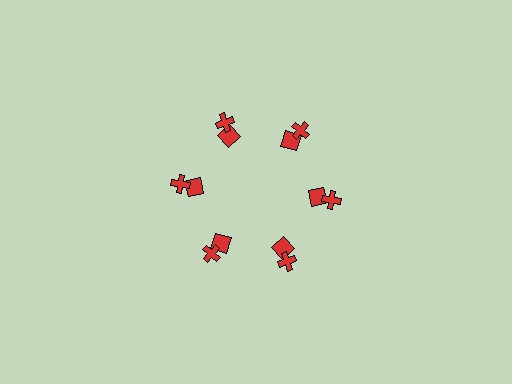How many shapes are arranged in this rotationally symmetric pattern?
There are 12 shapes, arranged in 6 groups of 2.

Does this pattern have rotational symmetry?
Yes, this pattern has 6-fold rotational symmetry. It looks the same after rotating 60 degrees around the center.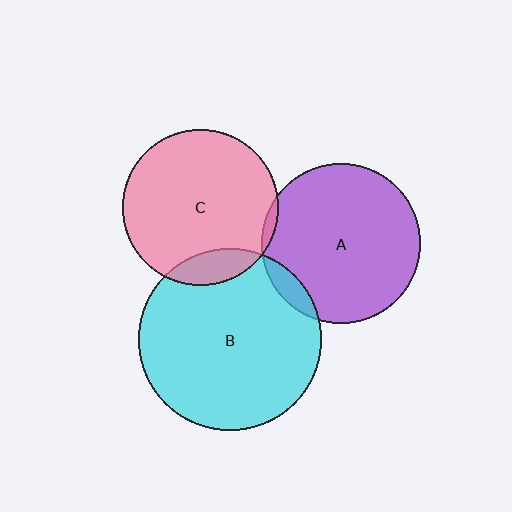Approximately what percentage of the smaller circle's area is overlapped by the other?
Approximately 5%.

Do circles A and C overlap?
Yes.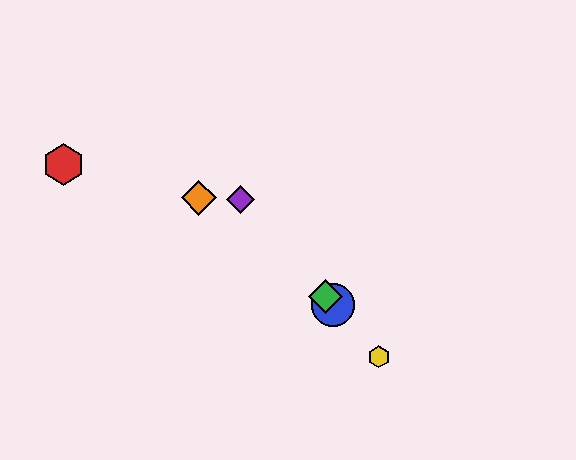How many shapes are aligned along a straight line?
4 shapes (the blue circle, the green diamond, the yellow hexagon, the purple diamond) are aligned along a straight line.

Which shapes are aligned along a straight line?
The blue circle, the green diamond, the yellow hexagon, the purple diamond are aligned along a straight line.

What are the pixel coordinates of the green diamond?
The green diamond is at (326, 296).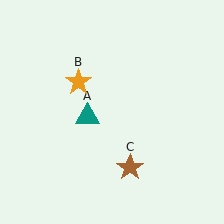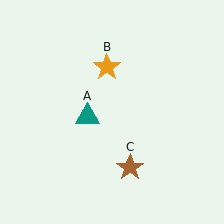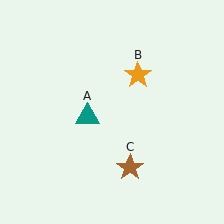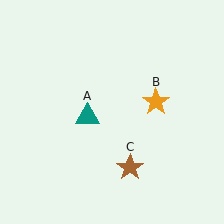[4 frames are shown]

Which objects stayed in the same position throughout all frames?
Teal triangle (object A) and brown star (object C) remained stationary.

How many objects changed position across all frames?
1 object changed position: orange star (object B).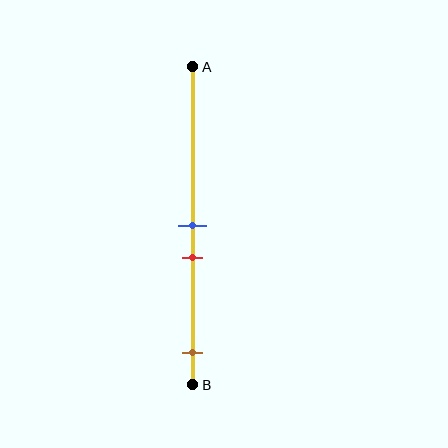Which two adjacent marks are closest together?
The blue and red marks are the closest adjacent pair.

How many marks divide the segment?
There are 3 marks dividing the segment.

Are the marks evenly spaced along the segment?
No, the marks are not evenly spaced.